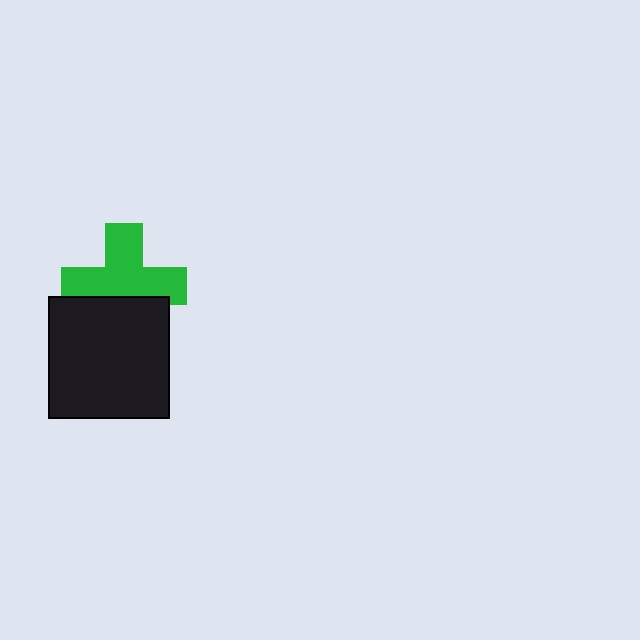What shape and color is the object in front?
The object in front is a black square.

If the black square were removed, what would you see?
You would see the complete green cross.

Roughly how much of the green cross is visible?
Most of it is visible (roughly 66%).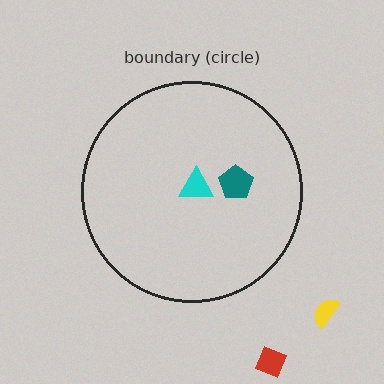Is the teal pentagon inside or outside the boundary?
Inside.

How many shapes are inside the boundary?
2 inside, 2 outside.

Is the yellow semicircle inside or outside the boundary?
Outside.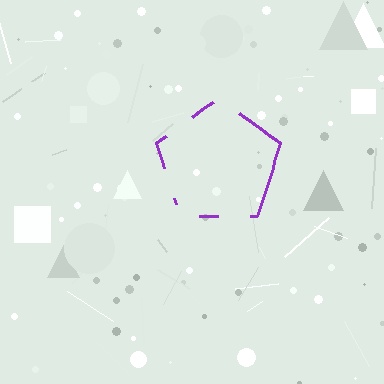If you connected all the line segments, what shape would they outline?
They would outline a pentagon.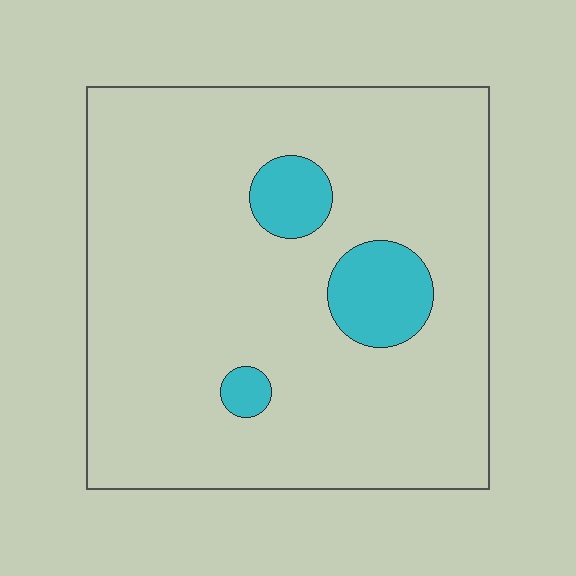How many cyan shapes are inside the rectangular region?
3.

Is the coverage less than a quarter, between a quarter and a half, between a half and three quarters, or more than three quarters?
Less than a quarter.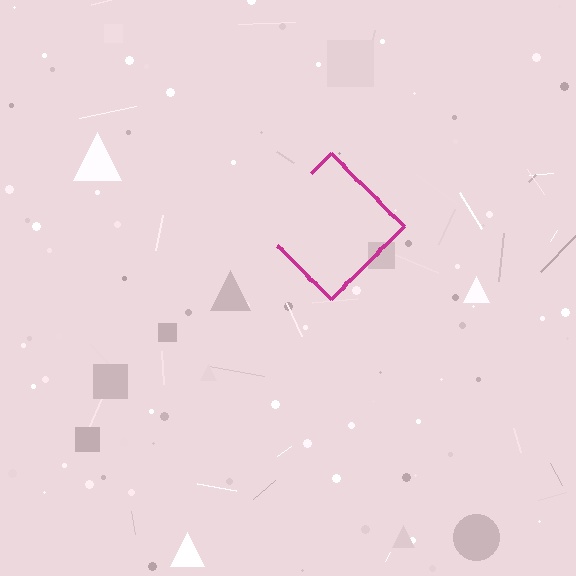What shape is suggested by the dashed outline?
The dashed outline suggests a diamond.